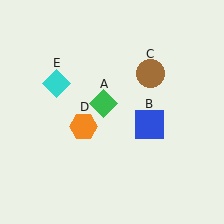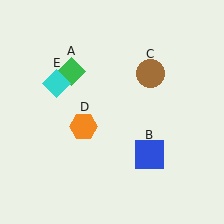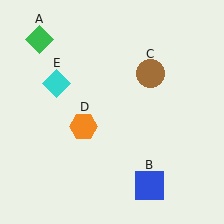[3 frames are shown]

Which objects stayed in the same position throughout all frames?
Brown circle (object C) and orange hexagon (object D) and cyan diamond (object E) remained stationary.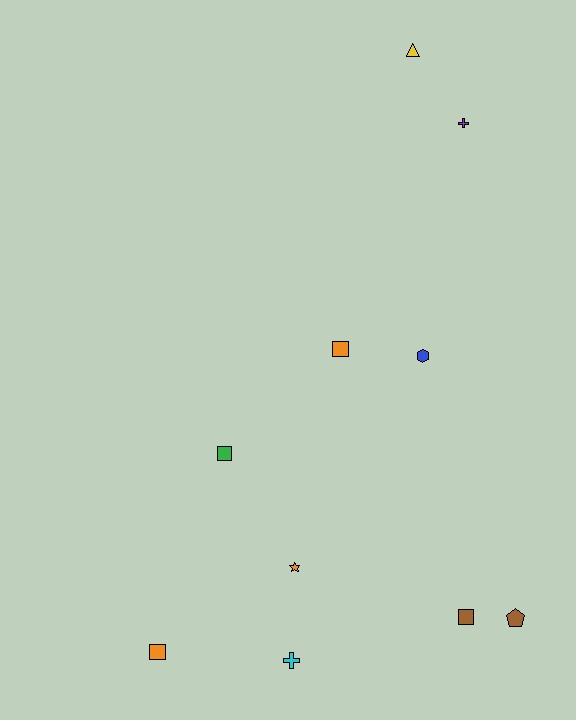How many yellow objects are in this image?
There is 1 yellow object.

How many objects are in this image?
There are 10 objects.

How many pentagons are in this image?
There is 1 pentagon.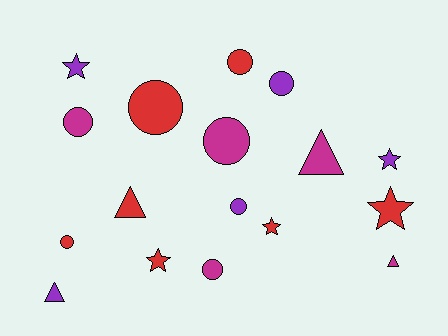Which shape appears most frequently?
Circle, with 8 objects.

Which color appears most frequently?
Red, with 7 objects.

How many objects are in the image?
There are 17 objects.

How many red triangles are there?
There is 1 red triangle.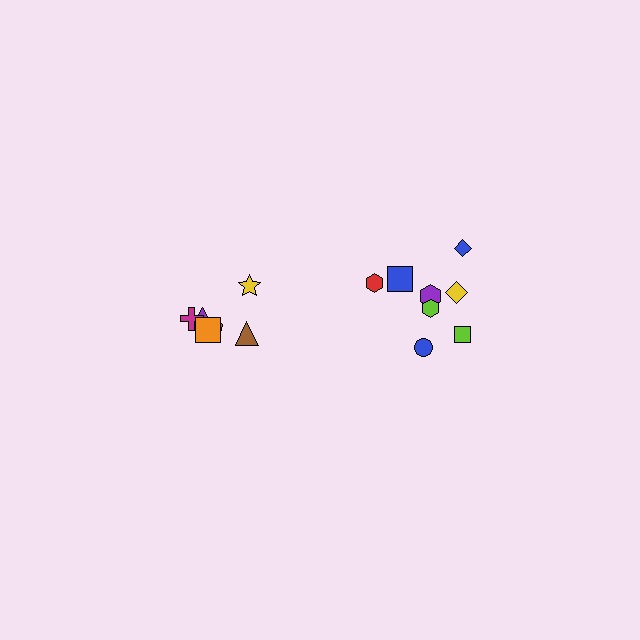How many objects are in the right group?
There are 8 objects.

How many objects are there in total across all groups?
There are 14 objects.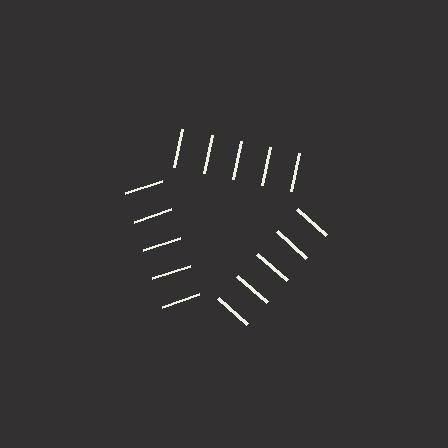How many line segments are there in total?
15 — 5 along each of the 3 edges.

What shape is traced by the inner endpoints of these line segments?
An illusory triangle — the line segments terminate on its edges but no continuous stroke is drawn.